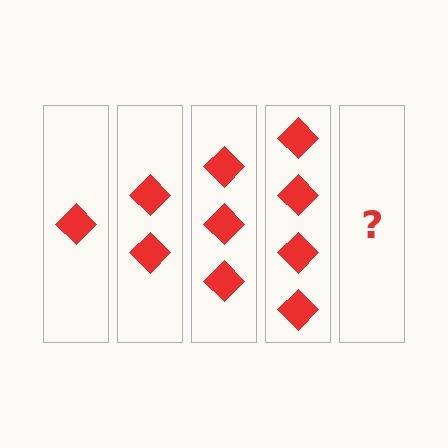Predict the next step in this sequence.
The next step is 5 diamonds.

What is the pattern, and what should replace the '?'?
The pattern is that each step adds one more diamond. The '?' should be 5 diamonds.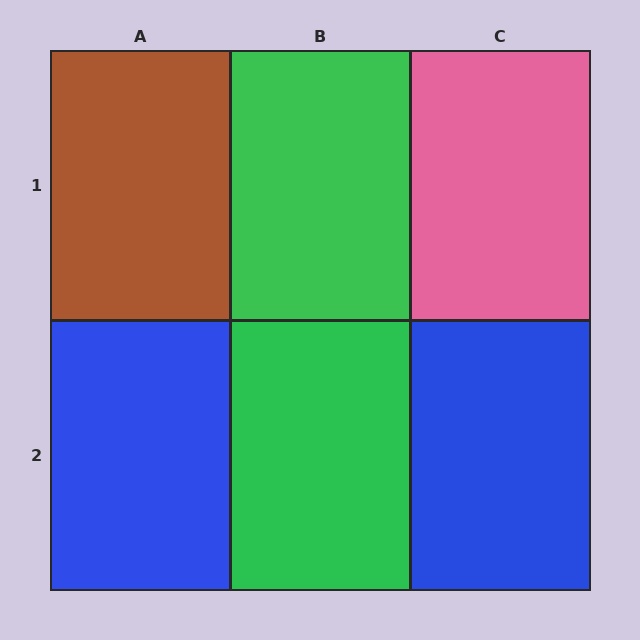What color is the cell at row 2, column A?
Blue.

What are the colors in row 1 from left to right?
Brown, green, pink.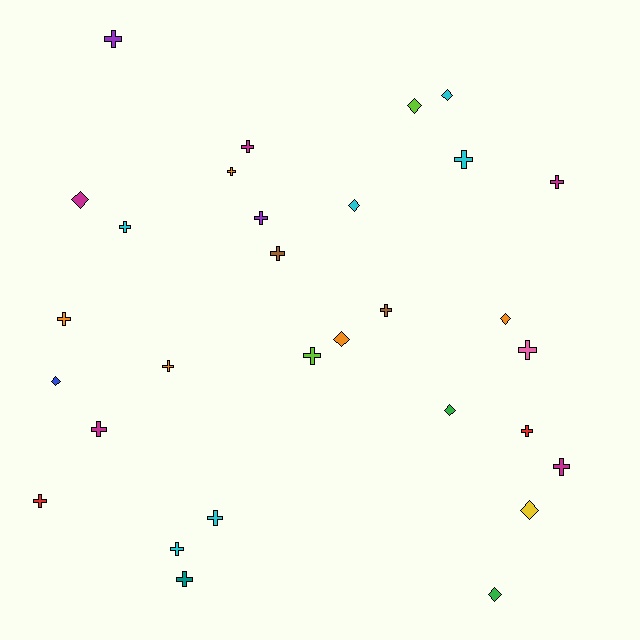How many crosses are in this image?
There are 20 crosses.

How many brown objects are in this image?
There are 2 brown objects.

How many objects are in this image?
There are 30 objects.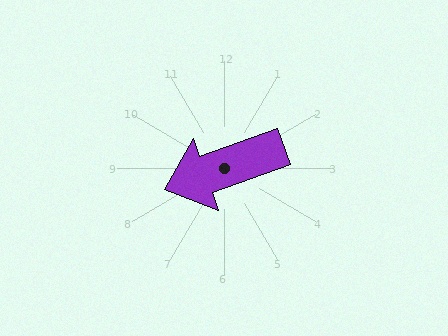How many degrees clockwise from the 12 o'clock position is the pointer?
Approximately 250 degrees.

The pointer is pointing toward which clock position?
Roughly 8 o'clock.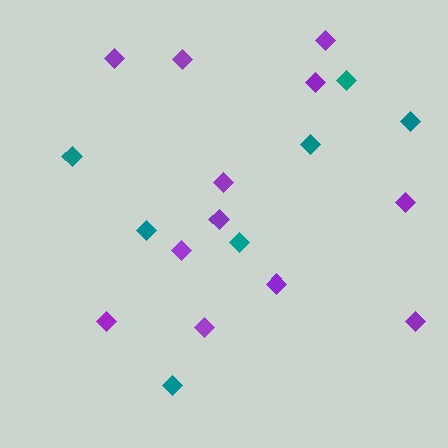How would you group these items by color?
There are 2 groups: one group of teal diamonds (7) and one group of purple diamonds (12).